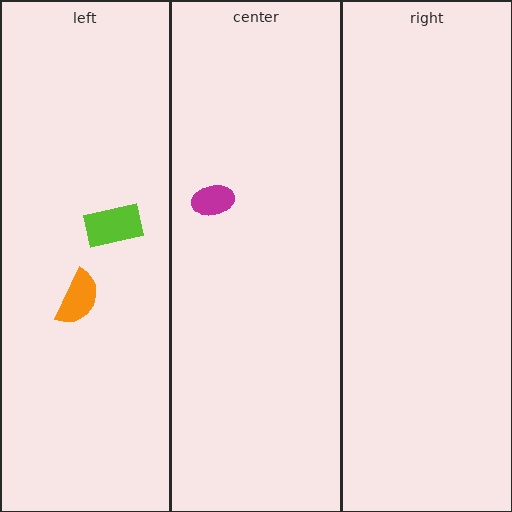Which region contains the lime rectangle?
The left region.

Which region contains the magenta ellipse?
The center region.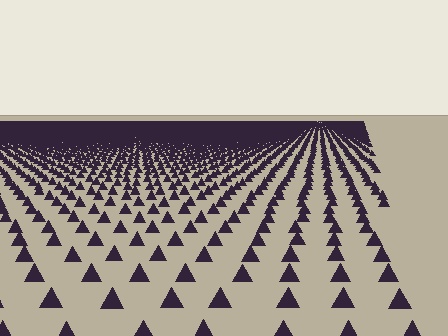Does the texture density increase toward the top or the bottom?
Density increases toward the top.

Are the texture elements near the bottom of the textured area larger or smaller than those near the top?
Larger. Near the bottom, elements are closer to the viewer and appear at a bigger on-screen size.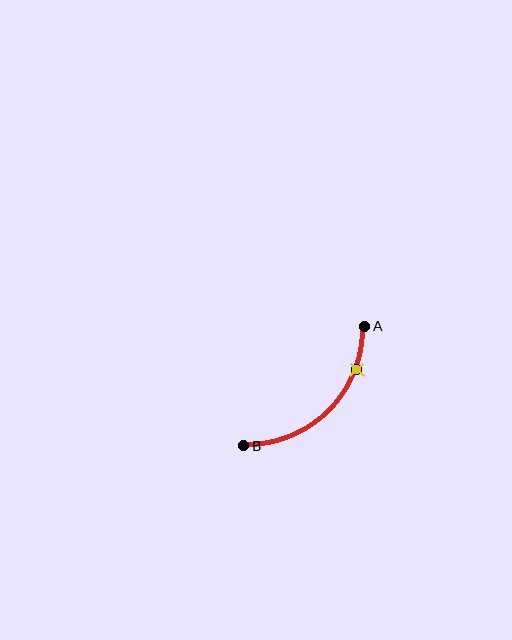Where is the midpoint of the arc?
The arc midpoint is the point on the curve farthest from the straight line joining A and B. It sits below and to the right of that line.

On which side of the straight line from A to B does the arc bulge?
The arc bulges below and to the right of the straight line connecting A and B.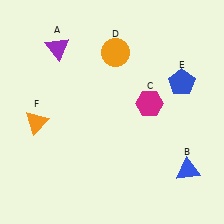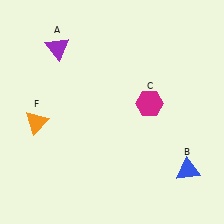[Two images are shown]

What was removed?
The blue pentagon (E), the orange circle (D) were removed in Image 2.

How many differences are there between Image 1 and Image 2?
There are 2 differences between the two images.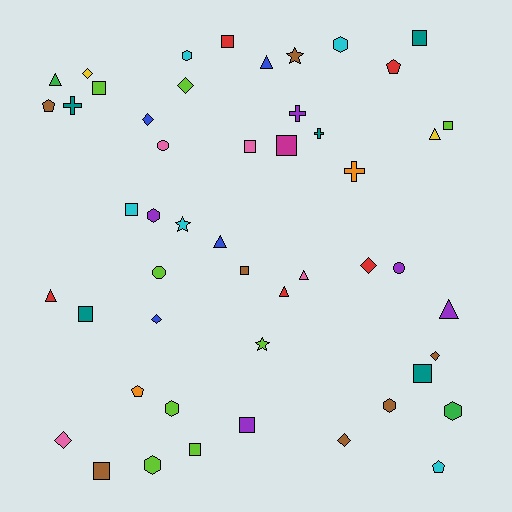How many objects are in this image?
There are 50 objects.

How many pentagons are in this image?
There are 4 pentagons.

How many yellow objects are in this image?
There are 2 yellow objects.